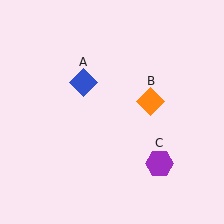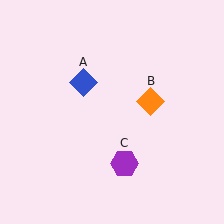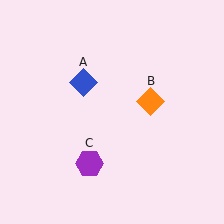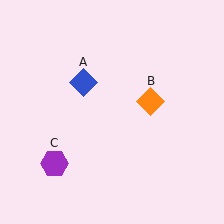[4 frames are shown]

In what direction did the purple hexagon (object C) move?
The purple hexagon (object C) moved left.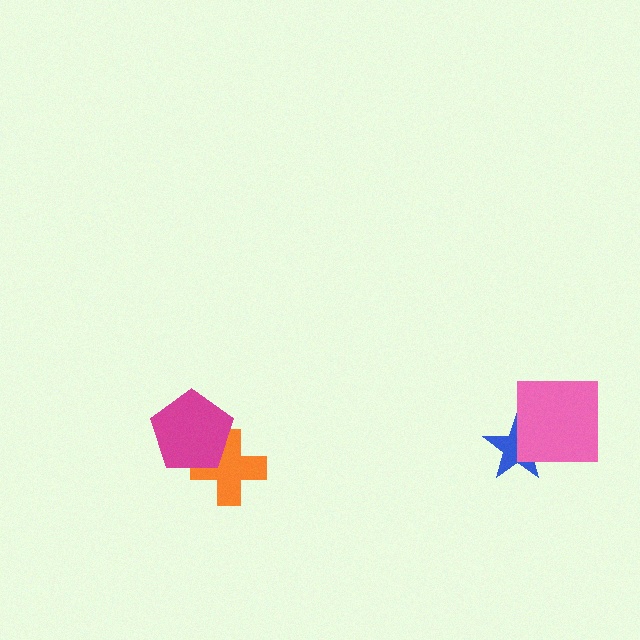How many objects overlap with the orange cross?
1 object overlaps with the orange cross.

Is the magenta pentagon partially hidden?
No, no other shape covers it.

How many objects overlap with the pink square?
1 object overlaps with the pink square.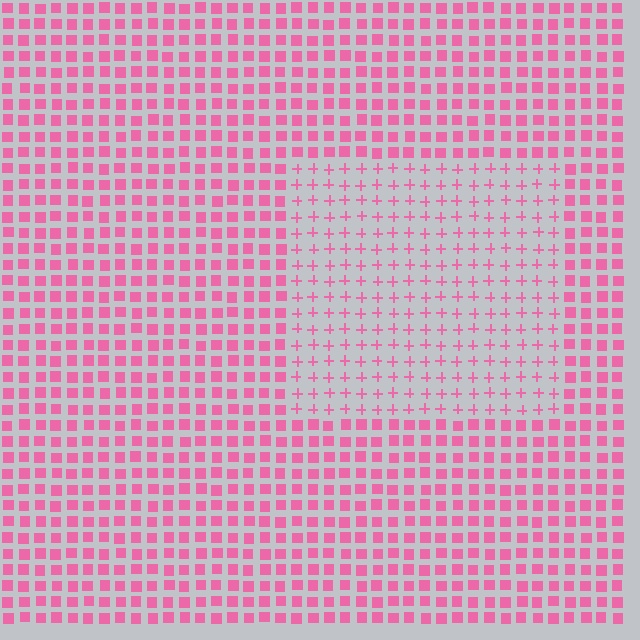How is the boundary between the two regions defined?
The boundary is defined by a change in element shape: plus signs inside vs. squares outside. All elements share the same color and spacing.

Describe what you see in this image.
The image is filled with small pink elements arranged in a uniform grid. A rectangle-shaped region contains plus signs, while the surrounding area contains squares. The boundary is defined purely by the change in element shape.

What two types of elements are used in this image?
The image uses plus signs inside the rectangle region and squares outside it.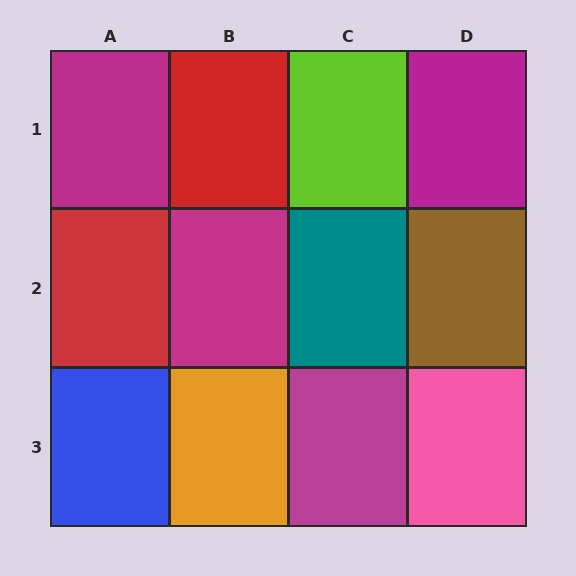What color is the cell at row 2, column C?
Teal.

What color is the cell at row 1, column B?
Red.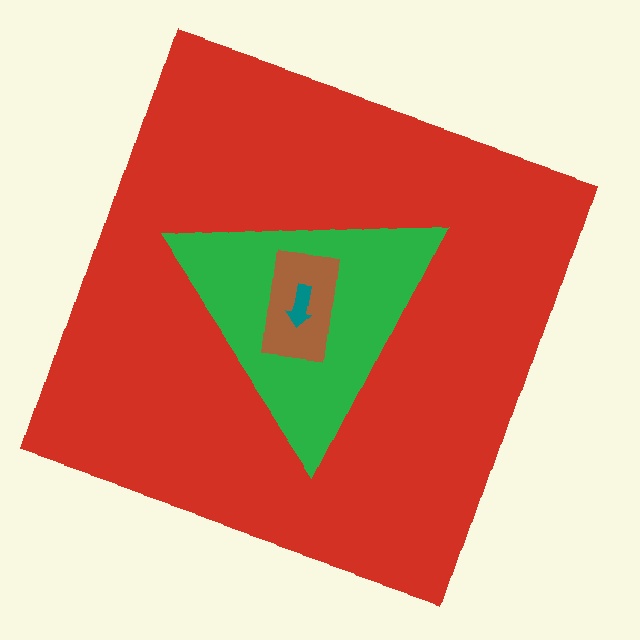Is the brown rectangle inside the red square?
Yes.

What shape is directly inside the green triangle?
The brown rectangle.